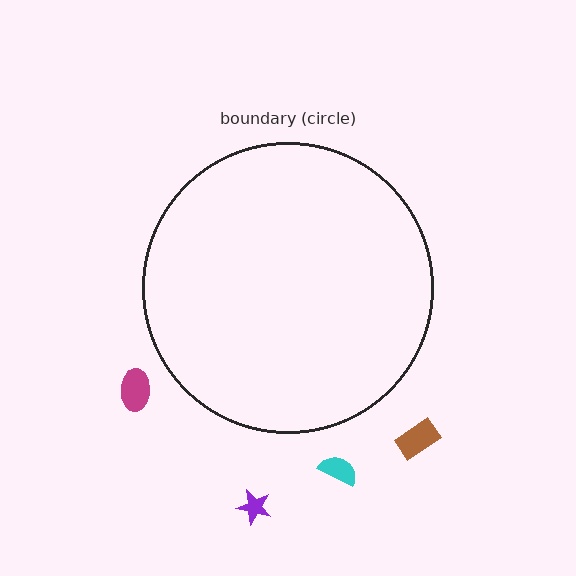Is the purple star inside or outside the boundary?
Outside.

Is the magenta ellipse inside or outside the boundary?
Outside.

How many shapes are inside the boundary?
0 inside, 4 outside.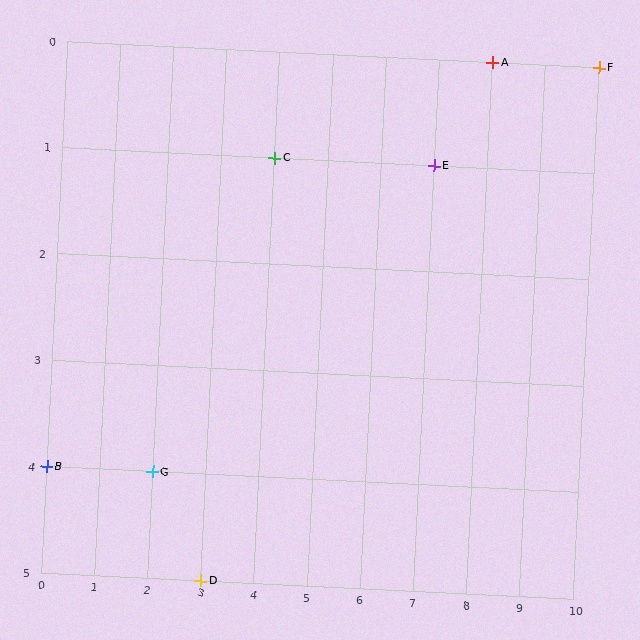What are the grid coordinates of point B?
Point B is at grid coordinates (0, 4).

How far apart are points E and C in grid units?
Points E and C are 3 columns apart.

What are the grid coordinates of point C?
Point C is at grid coordinates (4, 1).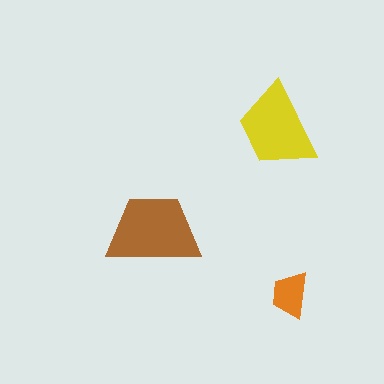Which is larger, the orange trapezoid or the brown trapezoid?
The brown one.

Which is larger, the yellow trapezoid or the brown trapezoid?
The brown one.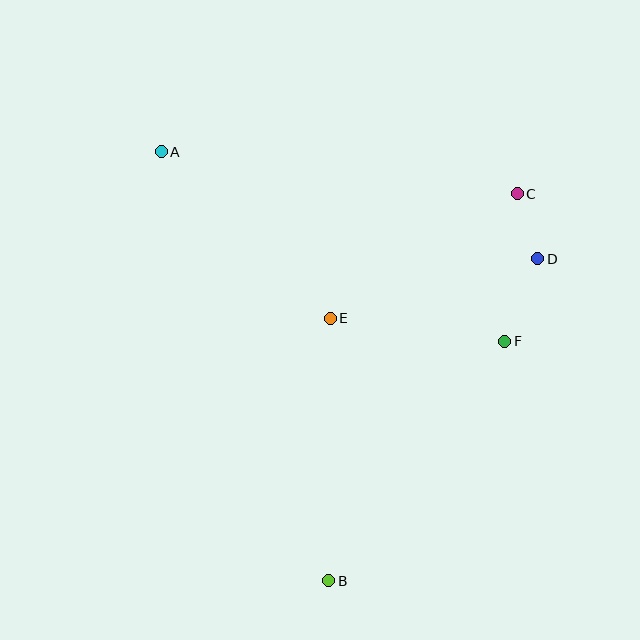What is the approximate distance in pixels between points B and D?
The distance between B and D is approximately 384 pixels.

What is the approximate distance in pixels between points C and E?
The distance between C and E is approximately 225 pixels.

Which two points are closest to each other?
Points C and D are closest to each other.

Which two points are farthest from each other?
Points A and B are farthest from each other.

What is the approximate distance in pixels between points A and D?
The distance between A and D is approximately 392 pixels.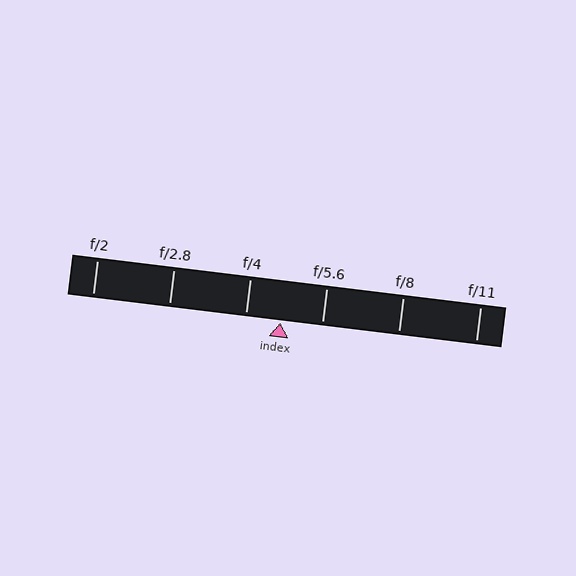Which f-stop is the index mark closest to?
The index mark is closest to f/4.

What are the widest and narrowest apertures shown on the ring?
The widest aperture shown is f/2 and the narrowest is f/11.